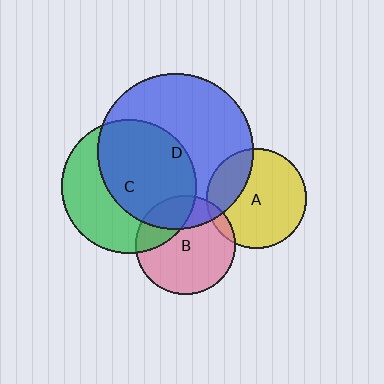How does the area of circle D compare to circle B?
Approximately 2.5 times.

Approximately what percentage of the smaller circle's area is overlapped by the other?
Approximately 25%.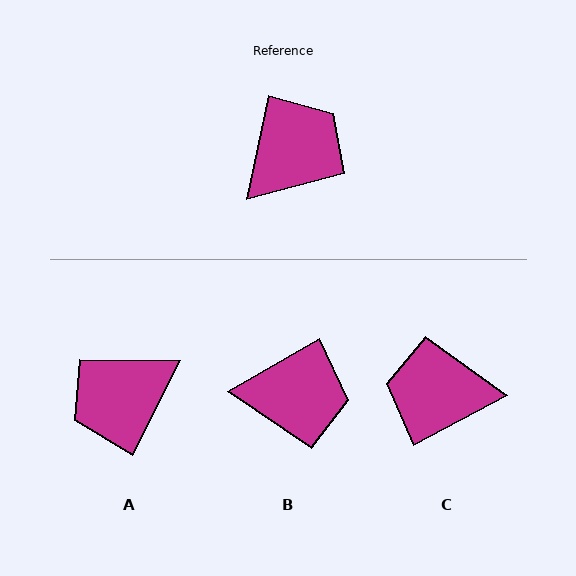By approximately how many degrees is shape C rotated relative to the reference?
Approximately 130 degrees counter-clockwise.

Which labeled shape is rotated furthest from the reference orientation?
A, about 165 degrees away.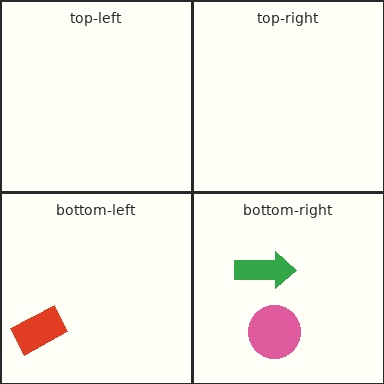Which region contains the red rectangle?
The bottom-left region.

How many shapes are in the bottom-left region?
1.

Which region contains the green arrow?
The bottom-right region.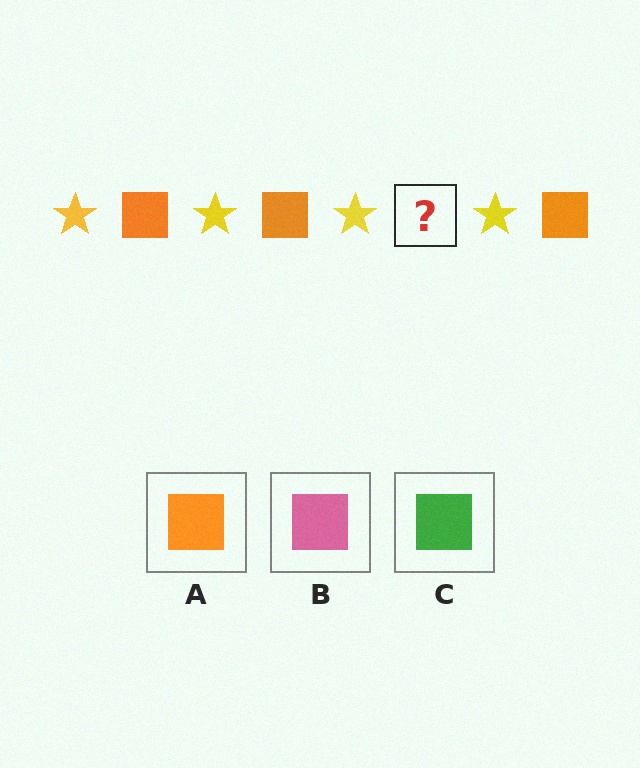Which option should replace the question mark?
Option A.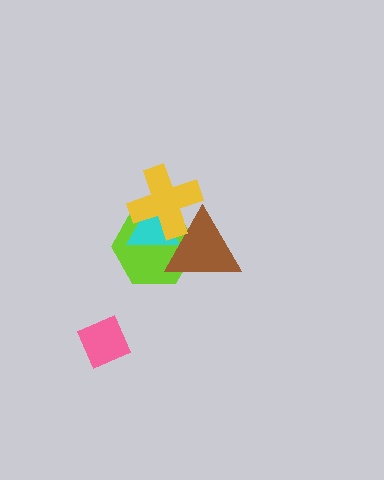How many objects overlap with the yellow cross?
3 objects overlap with the yellow cross.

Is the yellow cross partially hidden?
No, no other shape covers it.